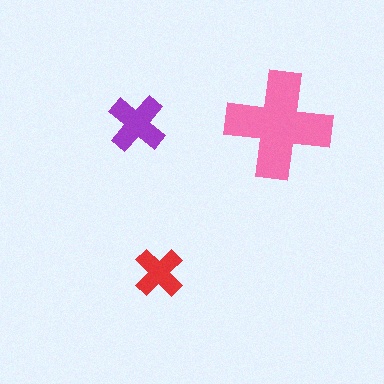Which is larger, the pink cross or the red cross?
The pink one.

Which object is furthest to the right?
The pink cross is rightmost.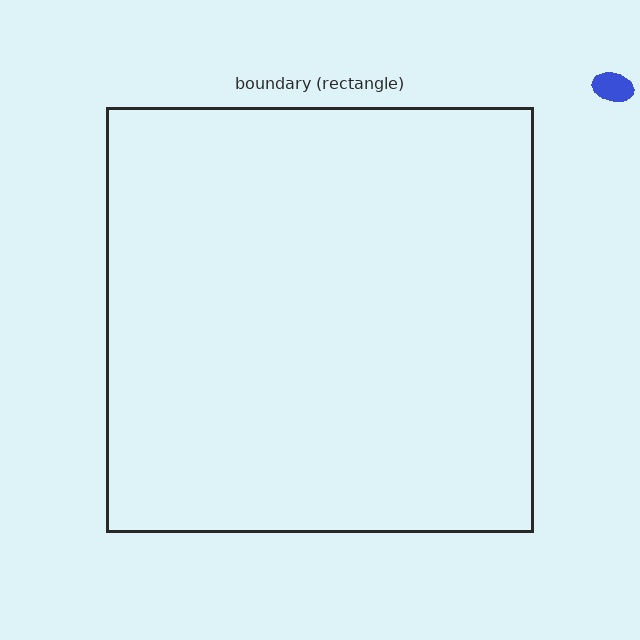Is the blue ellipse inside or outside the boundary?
Outside.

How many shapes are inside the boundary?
0 inside, 1 outside.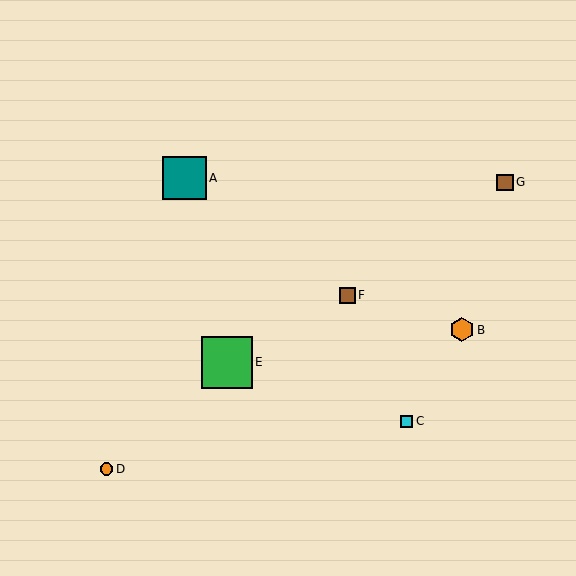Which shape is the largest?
The green square (labeled E) is the largest.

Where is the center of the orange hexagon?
The center of the orange hexagon is at (462, 330).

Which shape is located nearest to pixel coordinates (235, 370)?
The green square (labeled E) at (227, 362) is nearest to that location.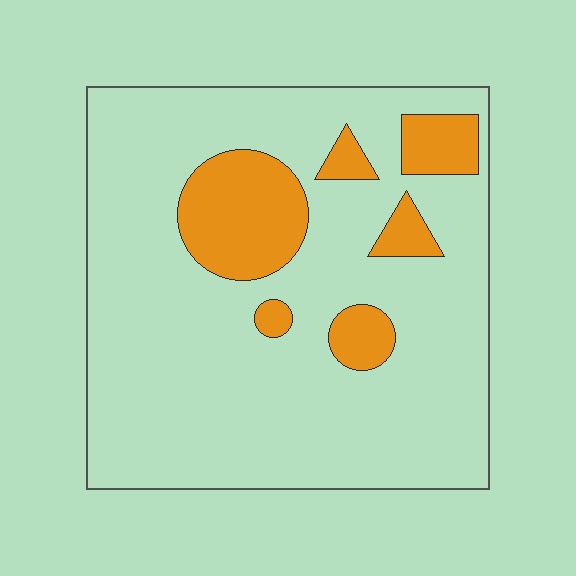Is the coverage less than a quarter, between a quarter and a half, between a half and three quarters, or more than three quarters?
Less than a quarter.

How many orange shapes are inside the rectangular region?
6.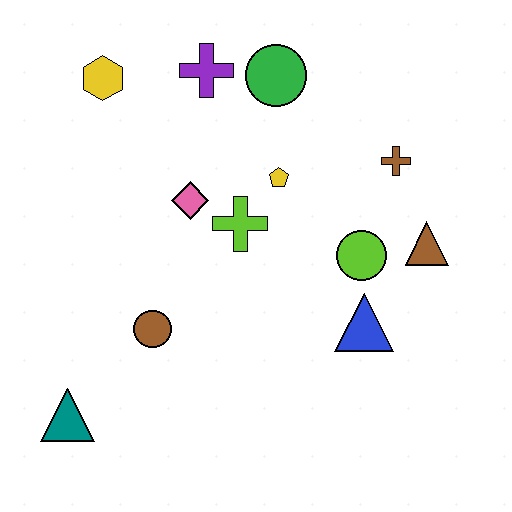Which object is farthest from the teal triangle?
The brown cross is farthest from the teal triangle.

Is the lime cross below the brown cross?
Yes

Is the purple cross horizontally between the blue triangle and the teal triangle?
Yes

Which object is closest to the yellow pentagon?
The lime cross is closest to the yellow pentagon.